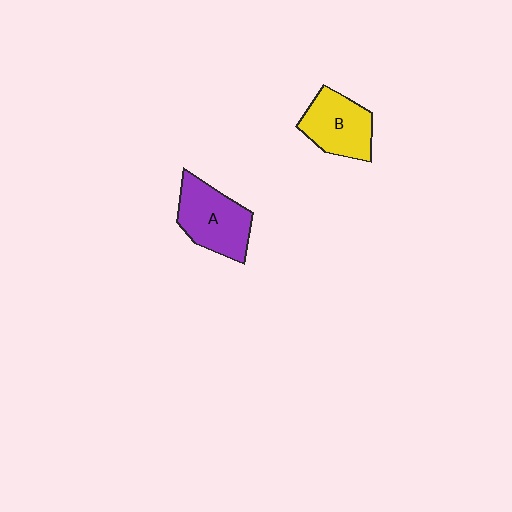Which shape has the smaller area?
Shape B (yellow).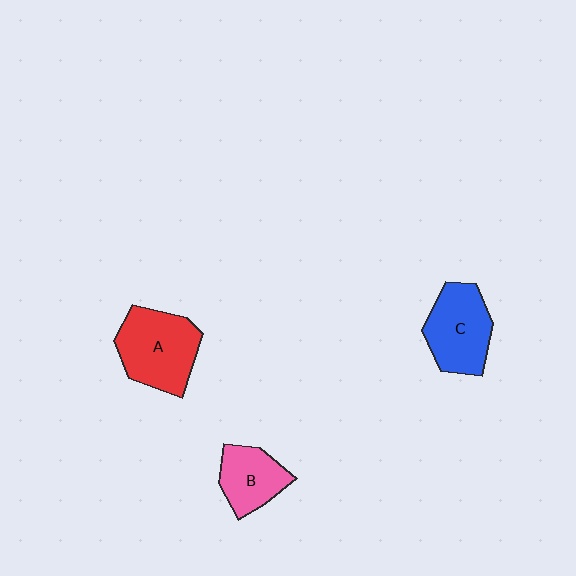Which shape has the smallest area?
Shape B (pink).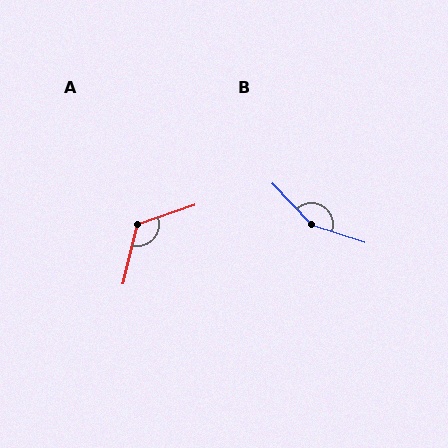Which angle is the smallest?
A, at approximately 122 degrees.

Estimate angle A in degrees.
Approximately 122 degrees.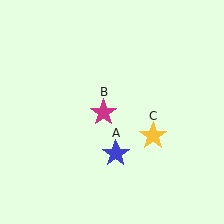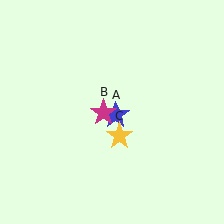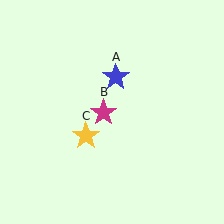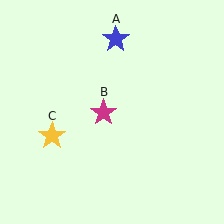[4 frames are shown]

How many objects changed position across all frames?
2 objects changed position: blue star (object A), yellow star (object C).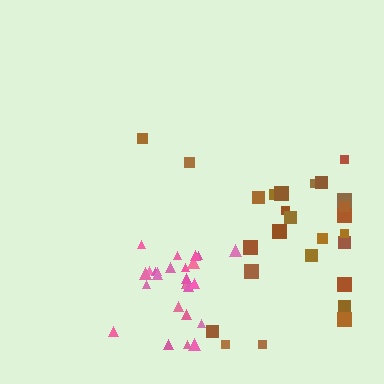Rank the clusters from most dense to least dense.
pink, brown.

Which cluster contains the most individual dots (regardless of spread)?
Brown (26).